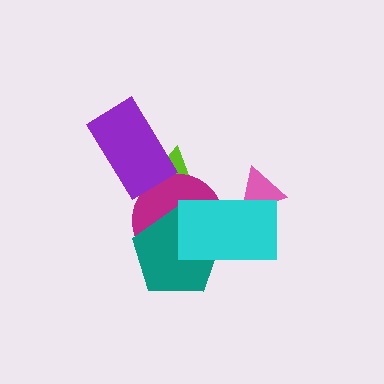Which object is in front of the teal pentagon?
The cyan rectangle is in front of the teal pentagon.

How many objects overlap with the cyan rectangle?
3 objects overlap with the cyan rectangle.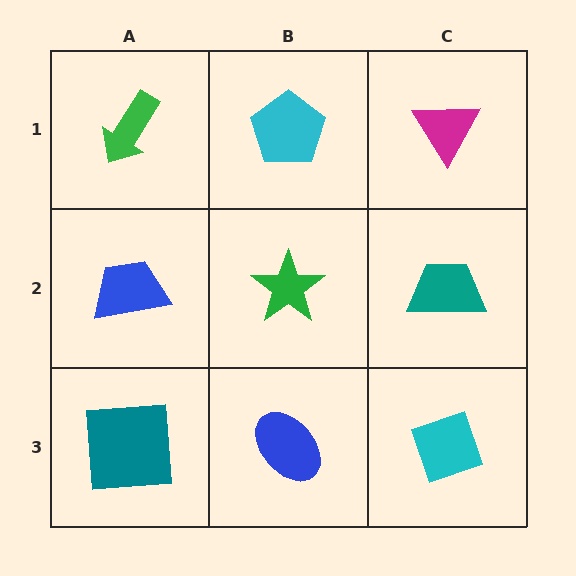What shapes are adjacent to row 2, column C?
A magenta triangle (row 1, column C), a cyan diamond (row 3, column C), a green star (row 2, column B).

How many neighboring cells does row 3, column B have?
3.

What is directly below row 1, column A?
A blue trapezoid.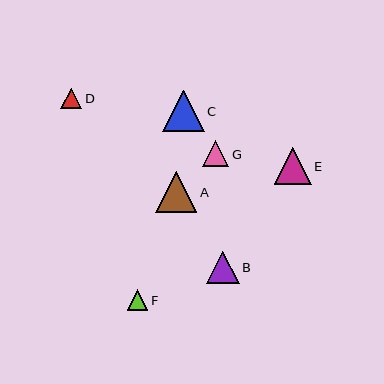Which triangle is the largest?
Triangle C is the largest with a size of approximately 41 pixels.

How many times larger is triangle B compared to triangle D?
Triangle B is approximately 1.6 times the size of triangle D.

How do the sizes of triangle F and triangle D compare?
Triangle F and triangle D are approximately the same size.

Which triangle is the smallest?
Triangle D is the smallest with a size of approximately 21 pixels.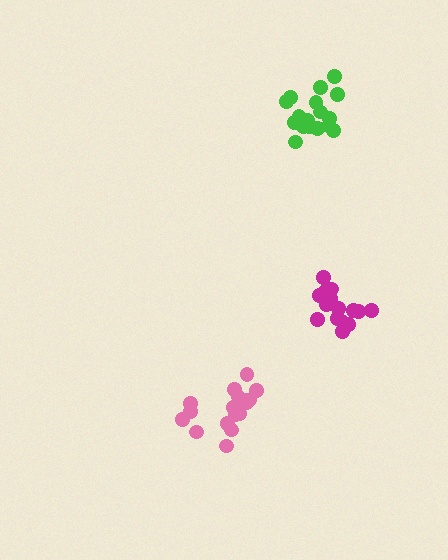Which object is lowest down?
The pink cluster is bottommost.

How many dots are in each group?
Group 1: 15 dots, Group 2: 17 dots, Group 3: 18 dots (50 total).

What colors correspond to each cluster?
The clusters are colored: magenta, pink, green.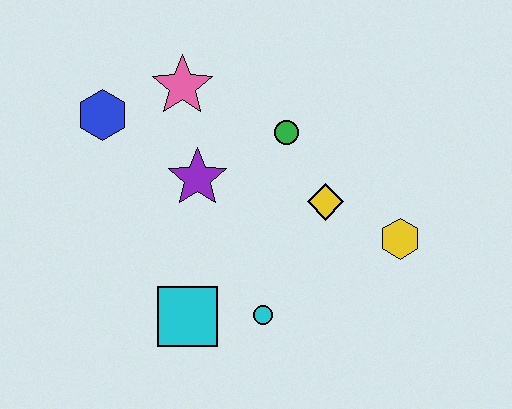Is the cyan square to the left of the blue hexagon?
No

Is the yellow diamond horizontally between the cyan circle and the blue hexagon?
No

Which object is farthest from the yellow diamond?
The blue hexagon is farthest from the yellow diamond.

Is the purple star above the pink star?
No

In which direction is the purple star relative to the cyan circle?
The purple star is above the cyan circle.